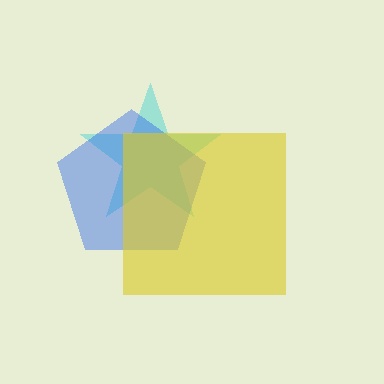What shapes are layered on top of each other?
The layered shapes are: a cyan star, a blue pentagon, a yellow square.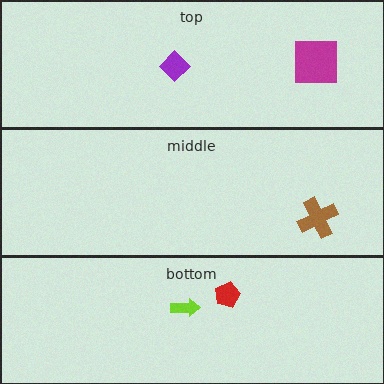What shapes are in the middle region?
The brown cross.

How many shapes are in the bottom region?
2.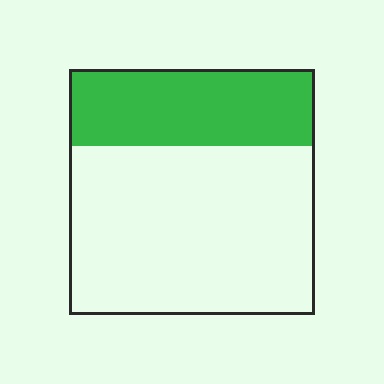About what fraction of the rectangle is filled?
About one third (1/3).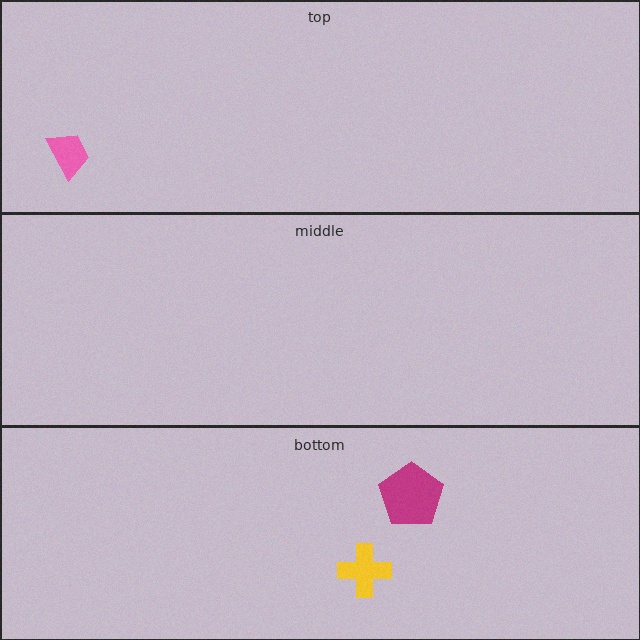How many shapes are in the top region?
1.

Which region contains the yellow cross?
The bottom region.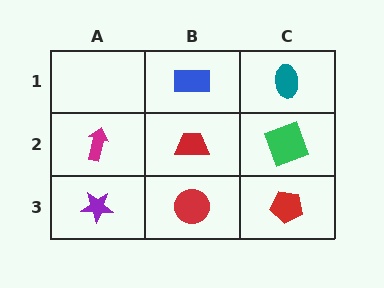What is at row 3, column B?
A red circle.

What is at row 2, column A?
A magenta arrow.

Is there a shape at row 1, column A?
No, that cell is empty.